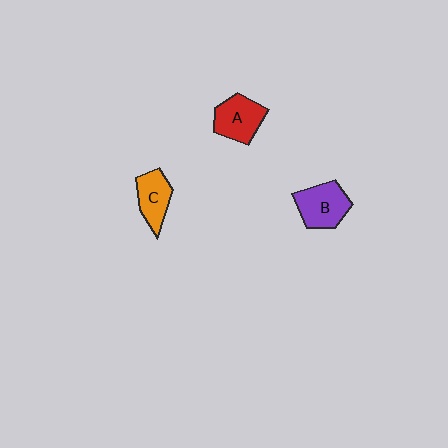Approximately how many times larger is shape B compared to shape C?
Approximately 1.2 times.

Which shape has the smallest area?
Shape C (orange).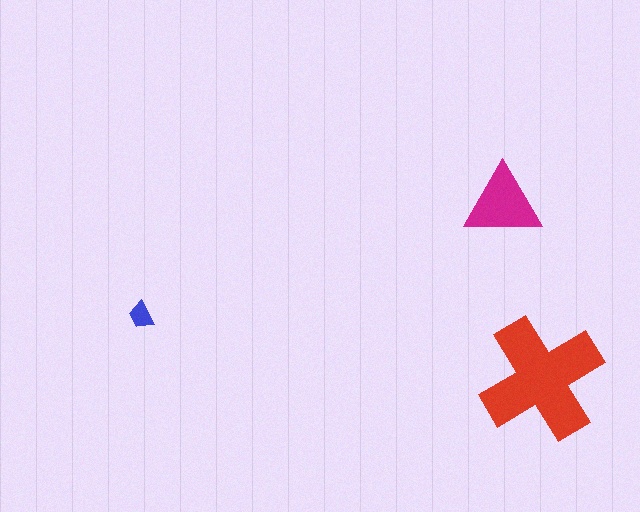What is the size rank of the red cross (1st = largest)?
1st.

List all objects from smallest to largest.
The blue trapezoid, the magenta triangle, the red cross.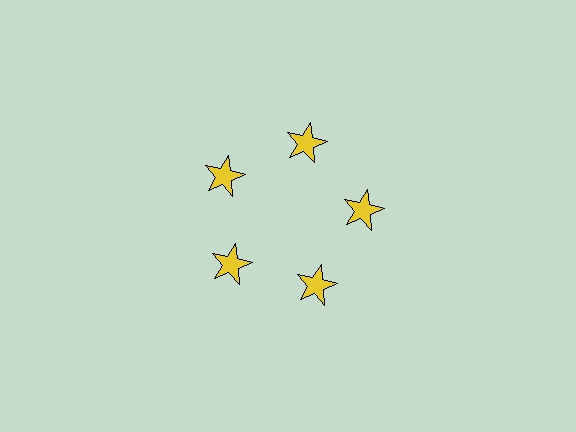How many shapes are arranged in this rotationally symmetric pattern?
There are 5 shapes, arranged in 5 groups of 1.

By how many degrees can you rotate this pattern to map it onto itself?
The pattern maps onto itself every 72 degrees of rotation.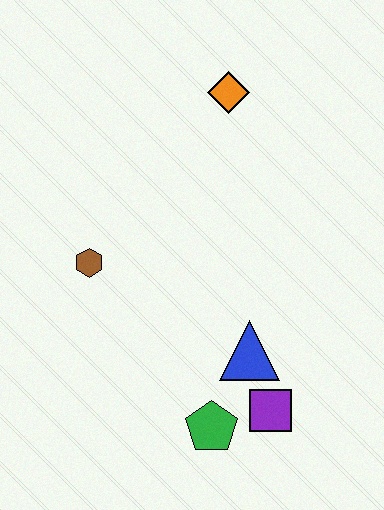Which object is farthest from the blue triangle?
The orange diamond is farthest from the blue triangle.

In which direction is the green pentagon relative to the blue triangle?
The green pentagon is below the blue triangle.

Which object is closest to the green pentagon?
The purple square is closest to the green pentagon.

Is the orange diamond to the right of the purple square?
No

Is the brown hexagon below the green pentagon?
No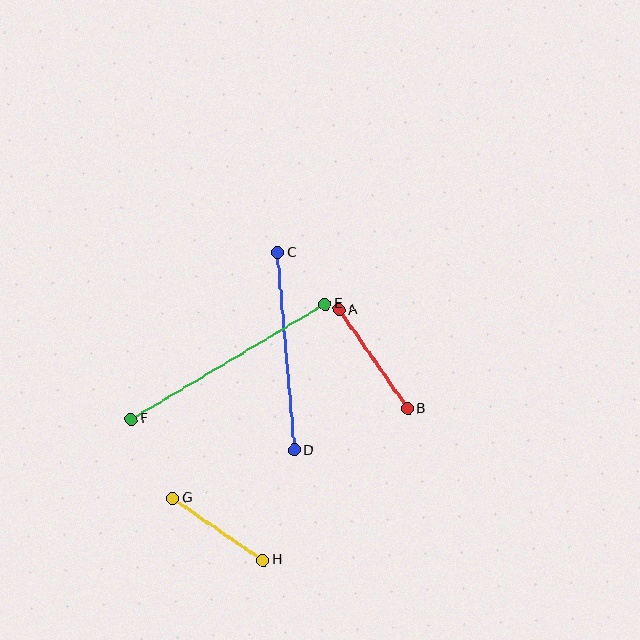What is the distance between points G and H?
The distance is approximately 109 pixels.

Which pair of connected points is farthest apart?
Points E and F are farthest apart.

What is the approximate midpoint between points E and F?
The midpoint is at approximately (228, 362) pixels.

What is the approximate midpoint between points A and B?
The midpoint is at approximately (373, 359) pixels.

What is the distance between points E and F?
The distance is approximately 225 pixels.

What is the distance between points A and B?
The distance is approximately 120 pixels.